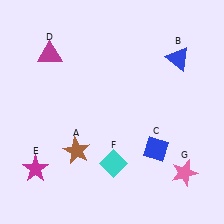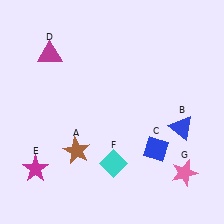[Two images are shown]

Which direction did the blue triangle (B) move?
The blue triangle (B) moved down.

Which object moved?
The blue triangle (B) moved down.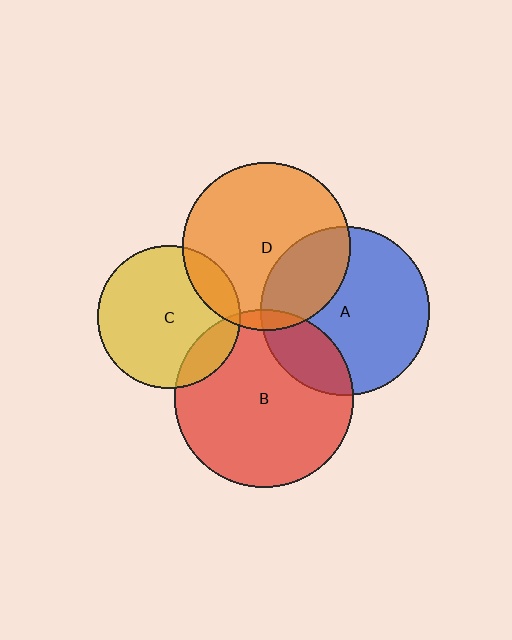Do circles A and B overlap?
Yes.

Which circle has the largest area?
Circle B (red).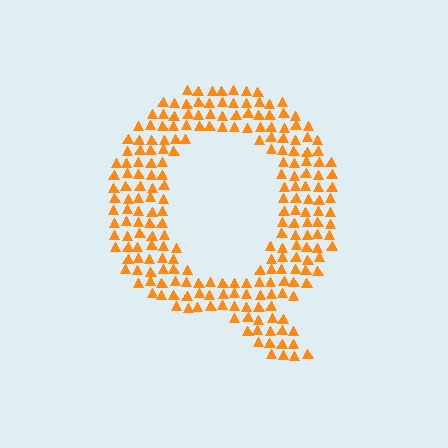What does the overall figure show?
The overall figure shows the letter Q.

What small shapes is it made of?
It is made of small triangles.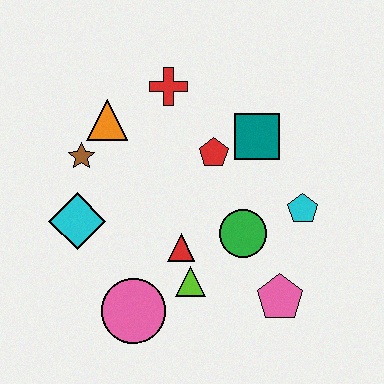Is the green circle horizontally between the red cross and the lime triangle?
No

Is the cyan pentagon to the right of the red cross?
Yes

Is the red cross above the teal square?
Yes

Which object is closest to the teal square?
The red pentagon is closest to the teal square.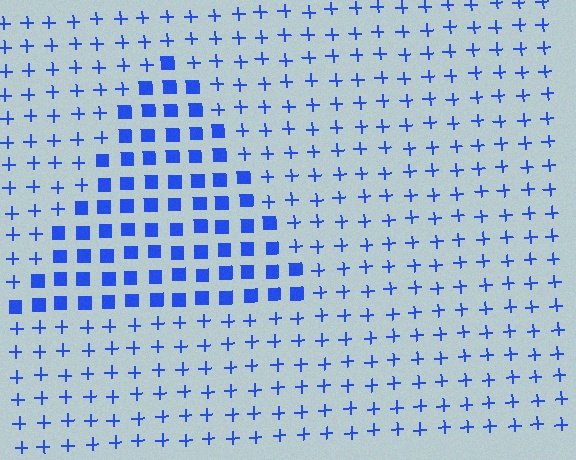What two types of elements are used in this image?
The image uses squares inside the triangle region and plus signs outside it.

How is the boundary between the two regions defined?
The boundary is defined by a change in element shape: squares inside vs. plus signs outside. All elements share the same color and spacing.